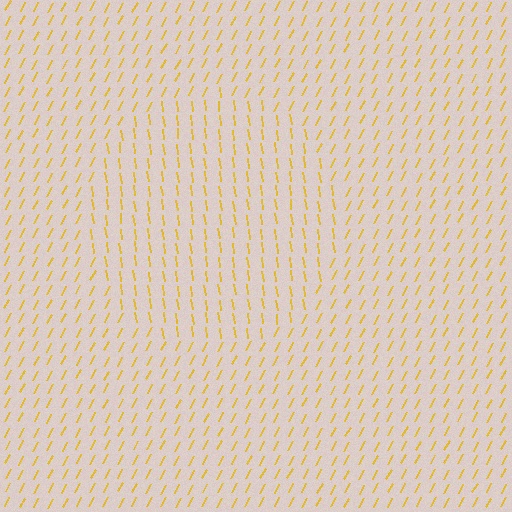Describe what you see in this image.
The image is filled with small yellow line segments. A circle region in the image has lines oriented differently from the surrounding lines, creating a visible texture boundary.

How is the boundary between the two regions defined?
The boundary is defined purely by a change in line orientation (approximately 36 degrees difference). All lines are the same color and thickness.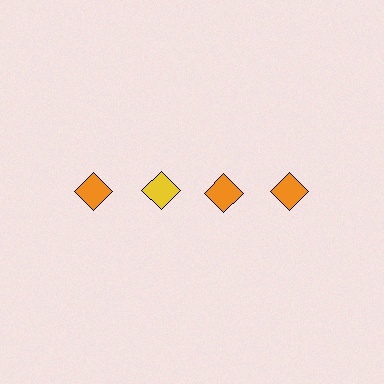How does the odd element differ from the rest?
It has a different color: yellow instead of orange.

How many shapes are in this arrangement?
There are 4 shapes arranged in a grid pattern.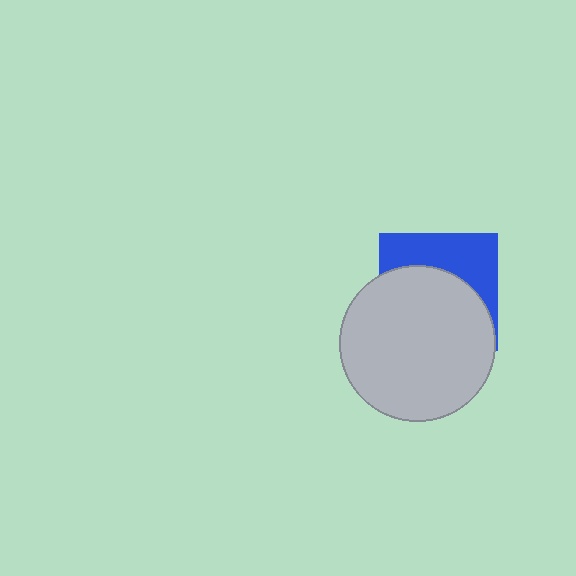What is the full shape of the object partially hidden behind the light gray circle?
The partially hidden object is a blue square.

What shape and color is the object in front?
The object in front is a light gray circle.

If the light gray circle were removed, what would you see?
You would see the complete blue square.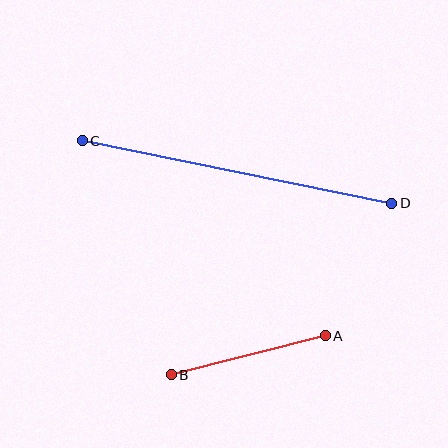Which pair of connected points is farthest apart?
Points C and D are farthest apart.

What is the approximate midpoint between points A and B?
The midpoint is at approximately (248, 355) pixels.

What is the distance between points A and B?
The distance is approximately 159 pixels.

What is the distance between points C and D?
The distance is approximately 316 pixels.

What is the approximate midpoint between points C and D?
The midpoint is at approximately (237, 172) pixels.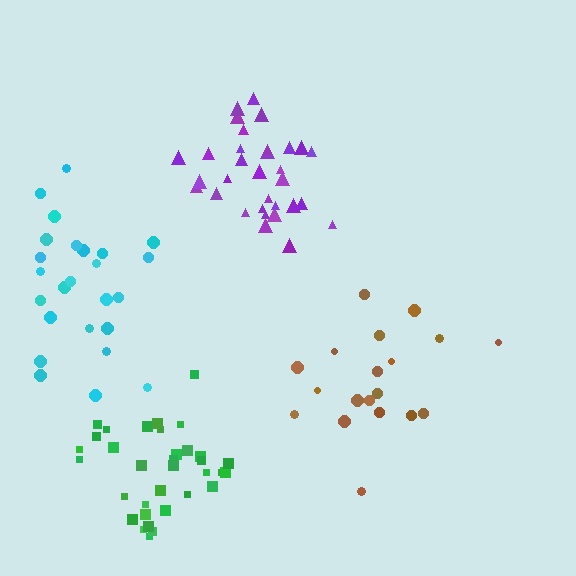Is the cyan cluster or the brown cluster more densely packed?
Cyan.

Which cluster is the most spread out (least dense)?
Brown.